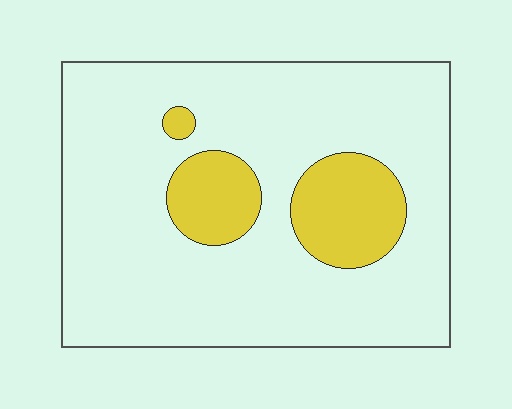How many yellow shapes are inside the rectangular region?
3.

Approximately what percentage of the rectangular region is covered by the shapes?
Approximately 15%.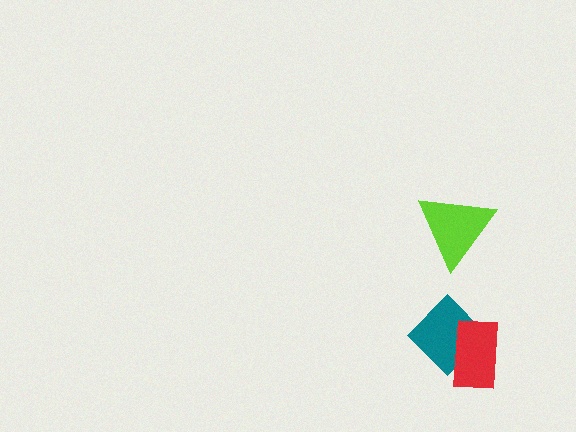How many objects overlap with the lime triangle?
0 objects overlap with the lime triangle.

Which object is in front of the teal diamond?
The red rectangle is in front of the teal diamond.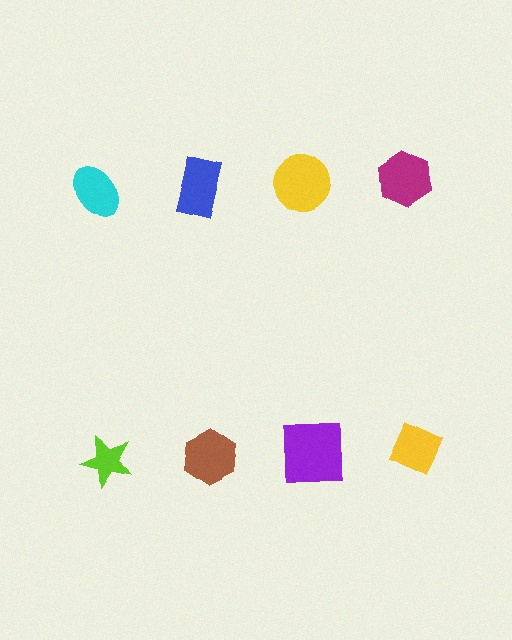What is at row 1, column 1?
A cyan ellipse.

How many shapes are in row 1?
4 shapes.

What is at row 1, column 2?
A blue rectangle.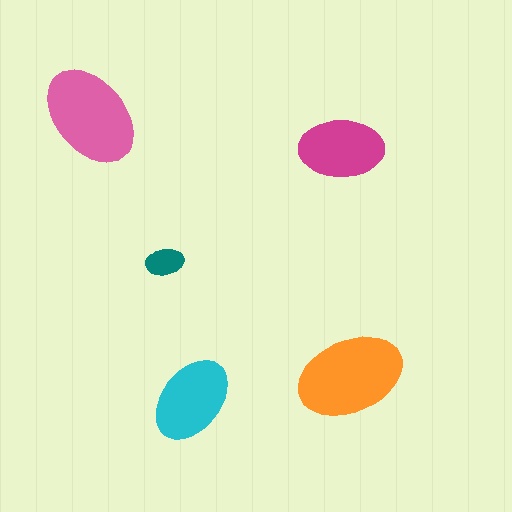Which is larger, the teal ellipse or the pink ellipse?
The pink one.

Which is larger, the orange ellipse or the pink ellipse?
The orange one.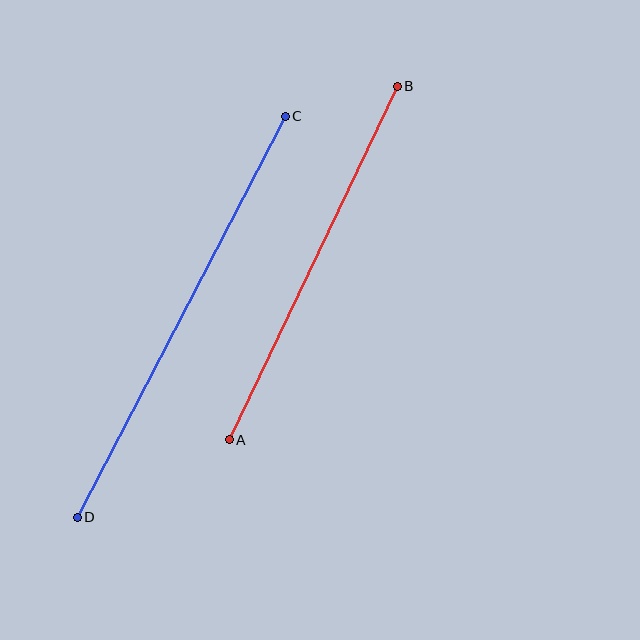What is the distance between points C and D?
The distance is approximately 452 pixels.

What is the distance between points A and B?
The distance is approximately 391 pixels.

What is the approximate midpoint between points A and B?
The midpoint is at approximately (313, 263) pixels.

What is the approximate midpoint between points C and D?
The midpoint is at approximately (181, 317) pixels.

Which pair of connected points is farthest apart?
Points C and D are farthest apart.